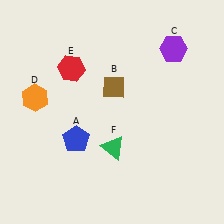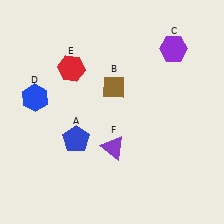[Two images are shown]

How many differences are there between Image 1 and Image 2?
There are 2 differences between the two images.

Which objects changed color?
D changed from orange to blue. F changed from green to purple.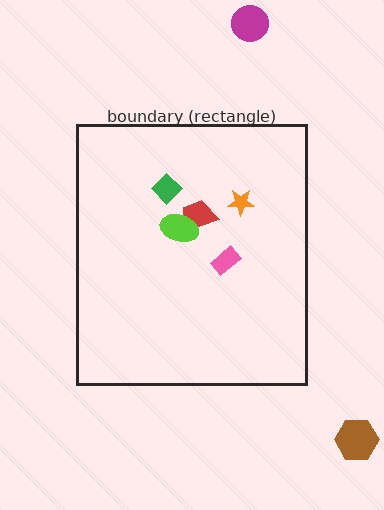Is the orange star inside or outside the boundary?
Inside.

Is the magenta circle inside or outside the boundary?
Outside.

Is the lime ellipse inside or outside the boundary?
Inside.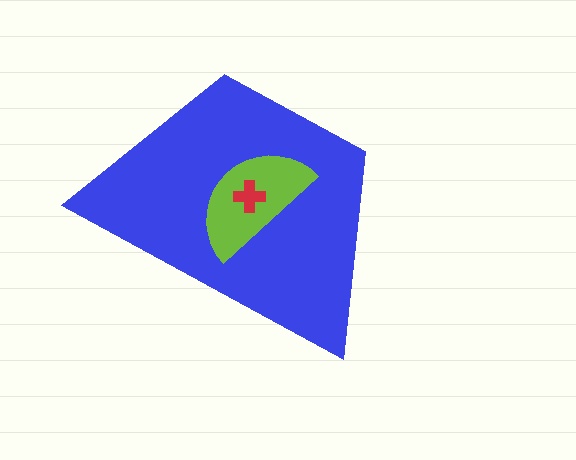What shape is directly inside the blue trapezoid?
The lime semicircle.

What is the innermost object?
The red cross.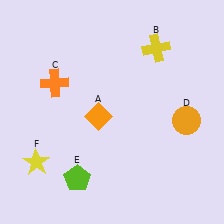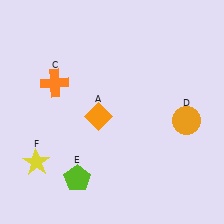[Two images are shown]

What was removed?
The yellow cross (B) was removed in Image 2.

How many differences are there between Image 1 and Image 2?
There is 1 difference between the two images.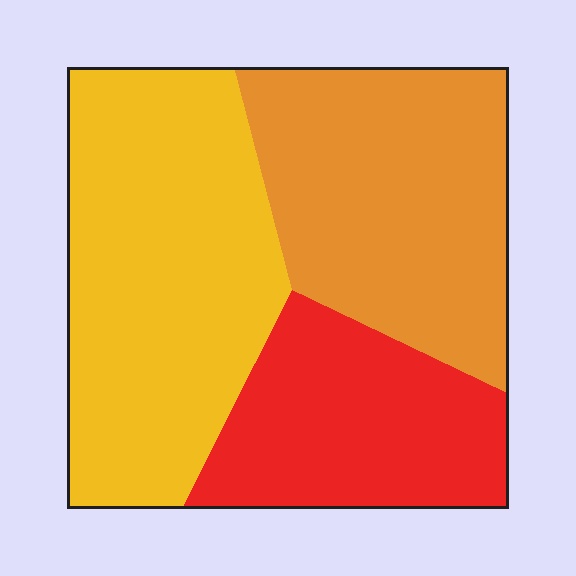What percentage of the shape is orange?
Orange covers roughly 35% of the shape.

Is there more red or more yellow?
Yellow.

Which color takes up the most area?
Yellow, at roughly 40%.